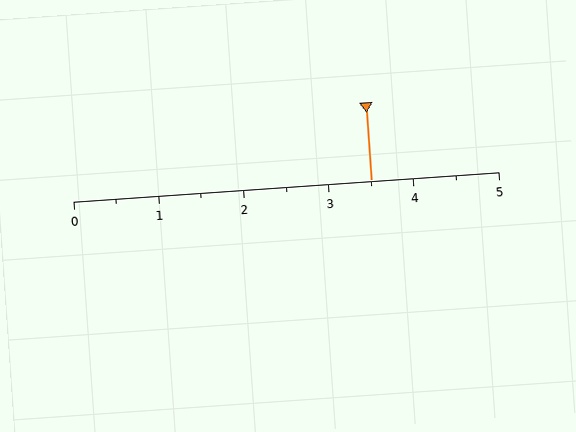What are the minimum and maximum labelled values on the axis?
The axis runs from 0 to 5.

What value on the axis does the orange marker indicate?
The marker indicates approximately 3.5.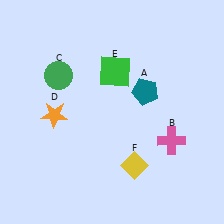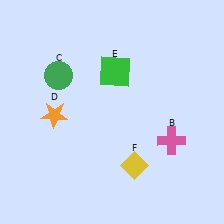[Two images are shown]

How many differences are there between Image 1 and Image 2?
There is 1 difference between the two images.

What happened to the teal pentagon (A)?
The teal pentagon (A) was removed in Image 2. It was in the top-right area of Image 1.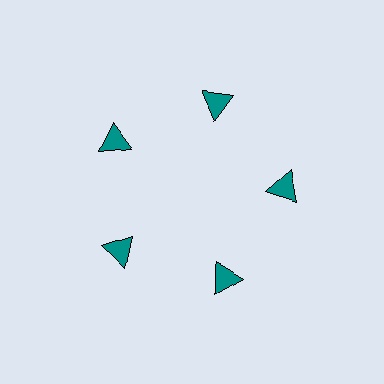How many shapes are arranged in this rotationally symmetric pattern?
There are 5 shapes, arranged in 5 groups of 1.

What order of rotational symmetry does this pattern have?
This pattern has 5-fold rotational symmetry.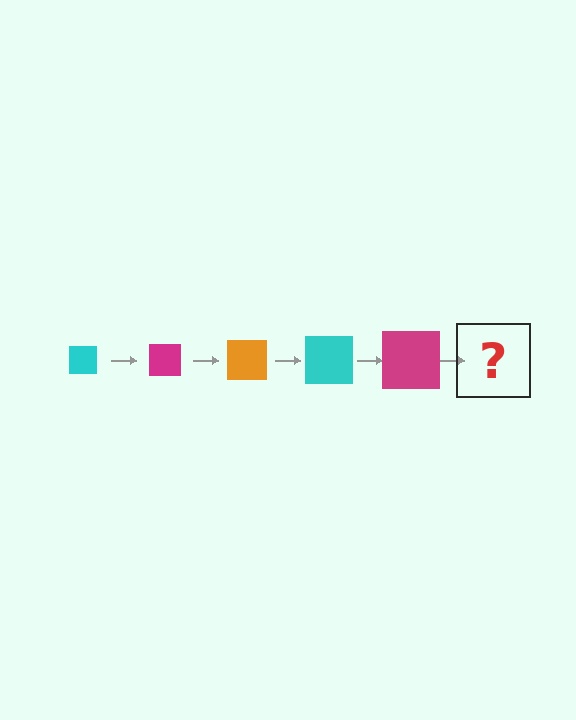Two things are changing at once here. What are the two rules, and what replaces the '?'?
The two rules are that the square grows larger each step and the color cycles through cyan, magenta, and orange. The '?' should be an orange square, larger than the previous one.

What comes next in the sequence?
The next element should be an orange square, larger than the previous one.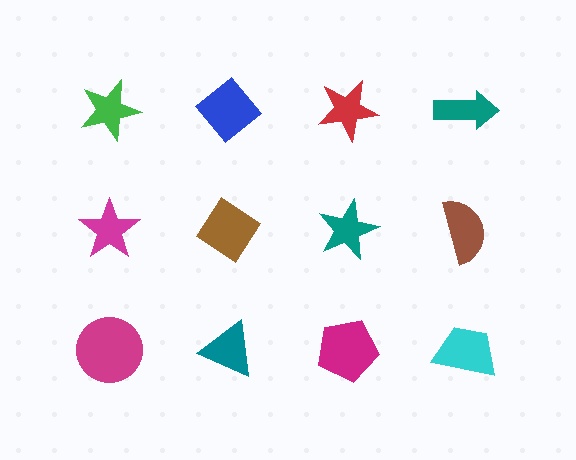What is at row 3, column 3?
A magenta pentagon.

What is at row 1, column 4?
A teal arrow.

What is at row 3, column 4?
A cyan trapezoid.